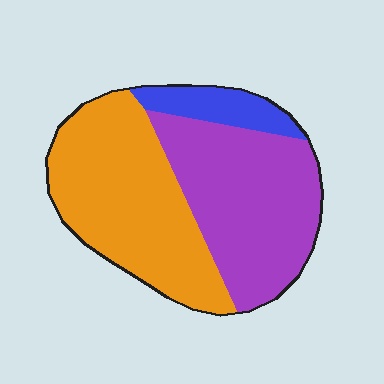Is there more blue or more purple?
Purple.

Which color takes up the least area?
Blue, at roughly 10%.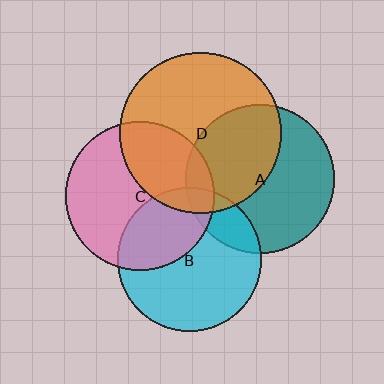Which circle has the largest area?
Circle D (orange).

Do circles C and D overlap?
Yes.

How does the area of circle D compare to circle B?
Approximately 1.3 times.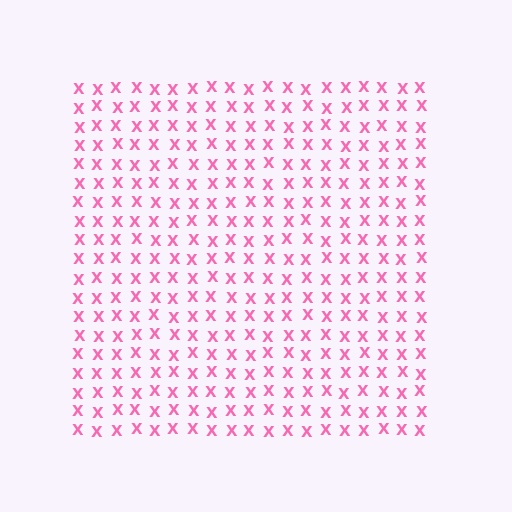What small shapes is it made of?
It is made of small letter X's.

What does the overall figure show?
The overall figure shows a square.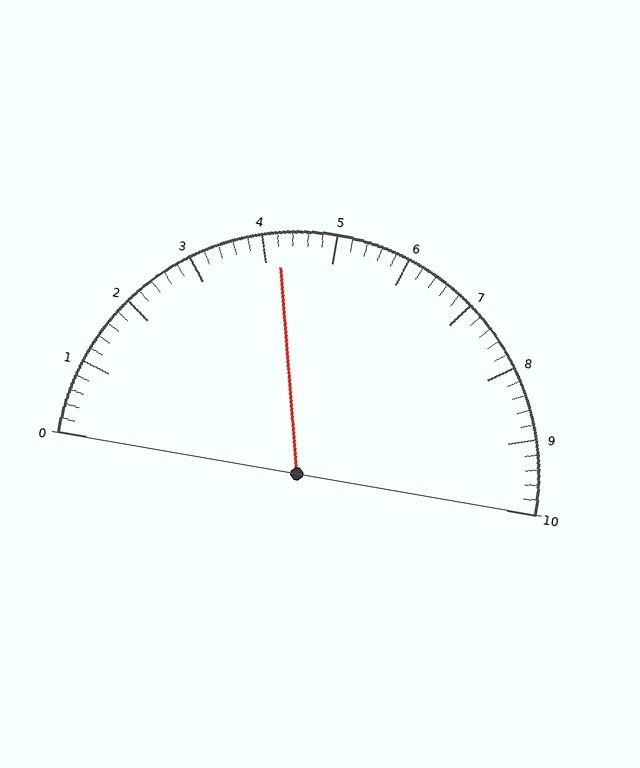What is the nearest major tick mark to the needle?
The nearest major tick mark is 4.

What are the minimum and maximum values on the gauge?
The gauge ranges from 0 to 10.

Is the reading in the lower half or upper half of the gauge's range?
The reading is in the lower half of the range (0 to 10).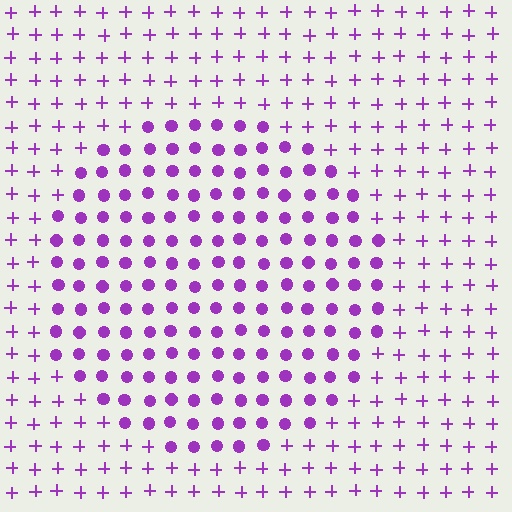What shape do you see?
I see a circle.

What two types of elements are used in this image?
The image uses circles inside the circle region and plus signs outside it.